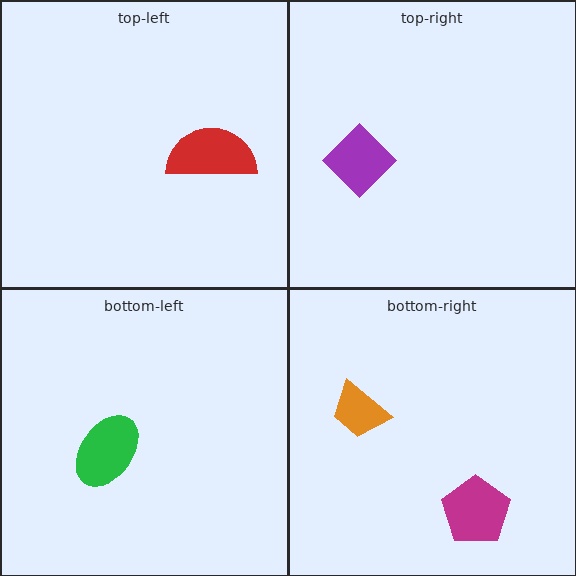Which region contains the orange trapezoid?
The bottom-right region.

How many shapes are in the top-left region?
1.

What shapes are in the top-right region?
The purple diamond.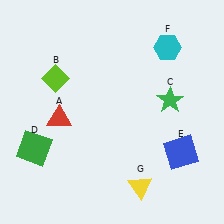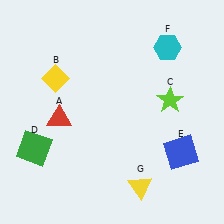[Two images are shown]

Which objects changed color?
B changed from lime to yellow. C changed from green to lime.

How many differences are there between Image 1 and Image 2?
There are 2 differences between the two images.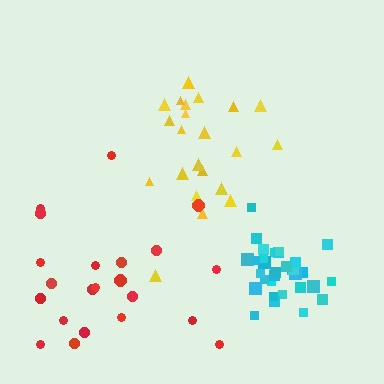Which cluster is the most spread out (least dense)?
Red.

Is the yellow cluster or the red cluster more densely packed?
Yellow.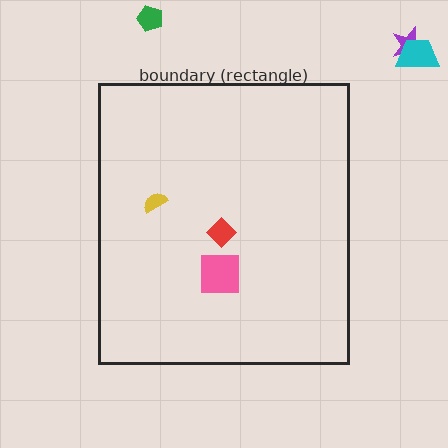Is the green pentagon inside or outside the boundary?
Outside.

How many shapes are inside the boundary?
3 inside, 3 outside.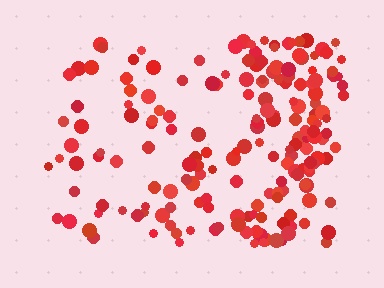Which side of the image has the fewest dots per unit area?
The left.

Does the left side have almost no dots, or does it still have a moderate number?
Still a moderate number, just noticeably fewer than the right.